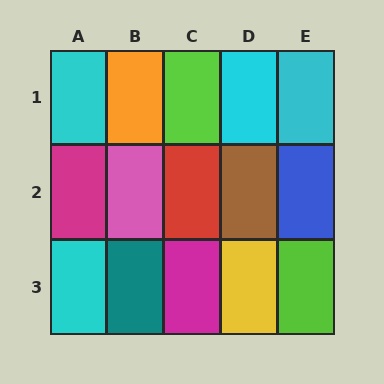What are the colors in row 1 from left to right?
Cyan, orange, lime, cyan, cyan.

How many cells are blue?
1 cell is blue.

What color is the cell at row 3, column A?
Cyan.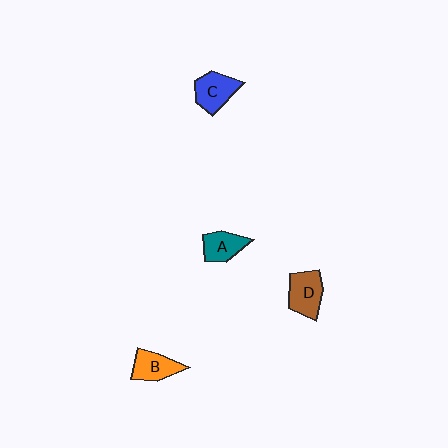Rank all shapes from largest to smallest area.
From largest to smallest: D (brown), C (blue), B (orange), A (teal).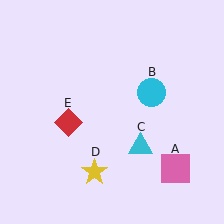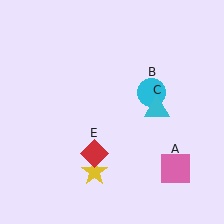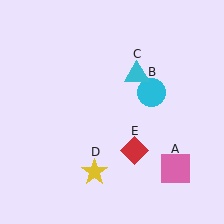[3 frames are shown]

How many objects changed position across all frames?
2 objects changed position: cyan triangle (object C), red diamond (object E).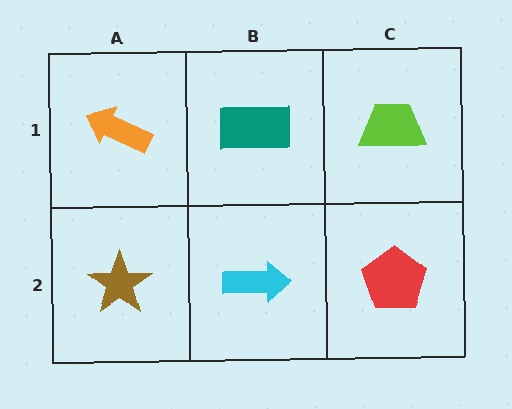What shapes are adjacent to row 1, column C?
A red pentagon (row 2, column C), a teal rectangle (row 1, column B).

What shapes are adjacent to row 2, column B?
A teal rectangle (row 1, column B), a brown star (row 2, column A), a red pentagon (row 2, column C).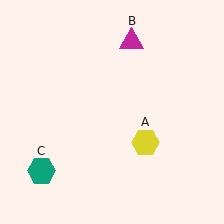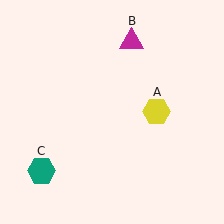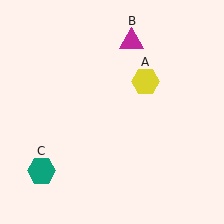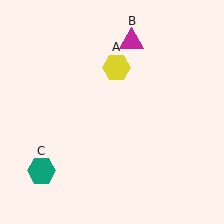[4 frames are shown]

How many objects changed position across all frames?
1 object changed position: yellow hexagon (object A).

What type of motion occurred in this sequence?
The yellow hexagon (object A) rotated counterclockwise around the center of the scene.